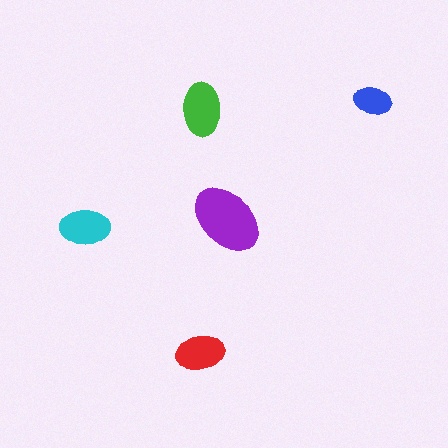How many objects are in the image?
There are 5 objects in the image.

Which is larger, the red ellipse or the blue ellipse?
The red one.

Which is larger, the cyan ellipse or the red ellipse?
The cyan one.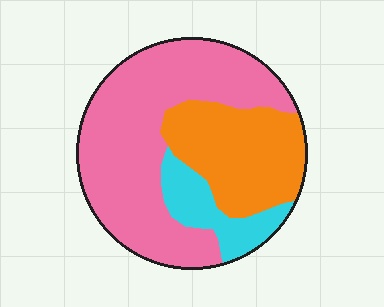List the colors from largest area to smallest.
From largest to smallest: pink, orange, cyan.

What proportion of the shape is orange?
Orange covers 29% of the shape.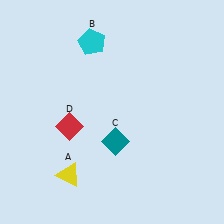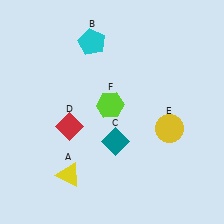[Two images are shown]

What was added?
A yellow circle (E), a lime hexagon (F) were added in Image 2.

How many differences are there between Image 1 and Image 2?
There are 2 differences between the two images.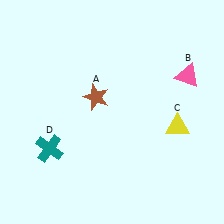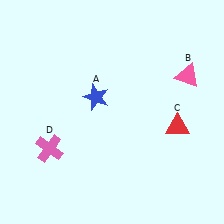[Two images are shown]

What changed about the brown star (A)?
In Image 1, A is brown. In Image 2, it changed to blue.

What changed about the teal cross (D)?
In Image 1, D is teal. In Image 2, it changed to pink.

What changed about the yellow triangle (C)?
In Image 1, C is yellow. In Image 2, it changed to red.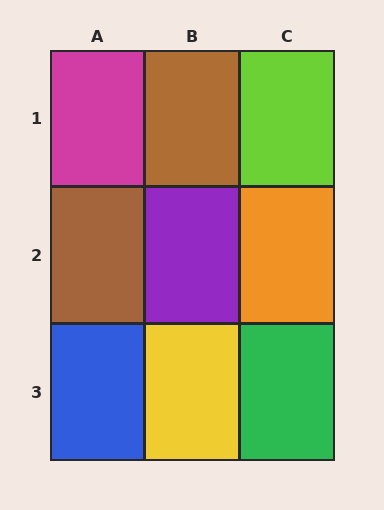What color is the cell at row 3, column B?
Yellow.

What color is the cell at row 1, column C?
Lime.